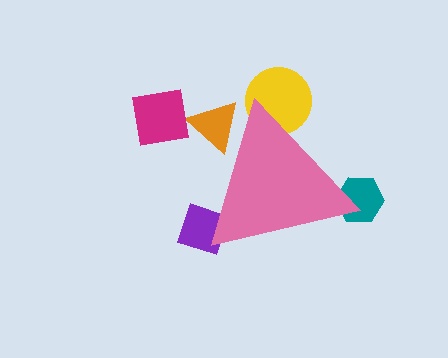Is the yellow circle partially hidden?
Yes, the yellow circle is partially hidden behind the pink triangle.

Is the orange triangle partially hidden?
Yes, the orange triangle is partially hidden behind the pink triangle.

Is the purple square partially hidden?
Yes, the purple square is partially hidden behind the pink triangle.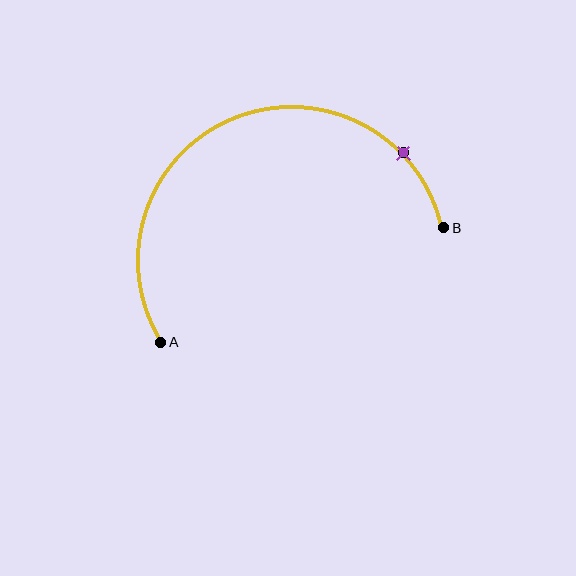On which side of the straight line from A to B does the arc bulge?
The arc bulges above the straight line connecting A and B.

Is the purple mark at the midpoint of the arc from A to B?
No. The purple mark lies on the arc but is closer to endpoint B. The arc midpoint would be at the point on the curve equidistant along the arc from both A and B.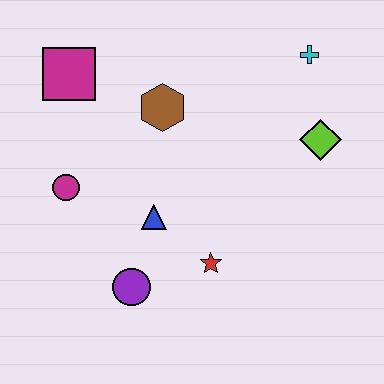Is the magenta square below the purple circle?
No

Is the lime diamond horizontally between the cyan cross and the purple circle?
No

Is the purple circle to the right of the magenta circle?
Yes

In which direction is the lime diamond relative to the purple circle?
The lime diamond is to the right of the purple circle.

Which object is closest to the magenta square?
The brown hexagon is closest to the magenta square.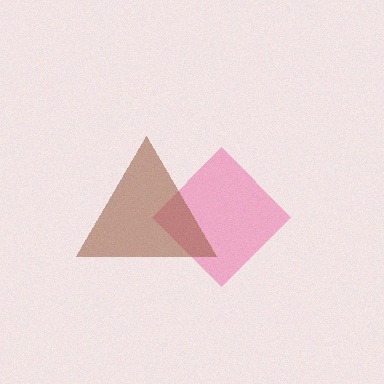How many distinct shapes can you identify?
There are 2 distinct shapes: a pink diamond, a brown triangle.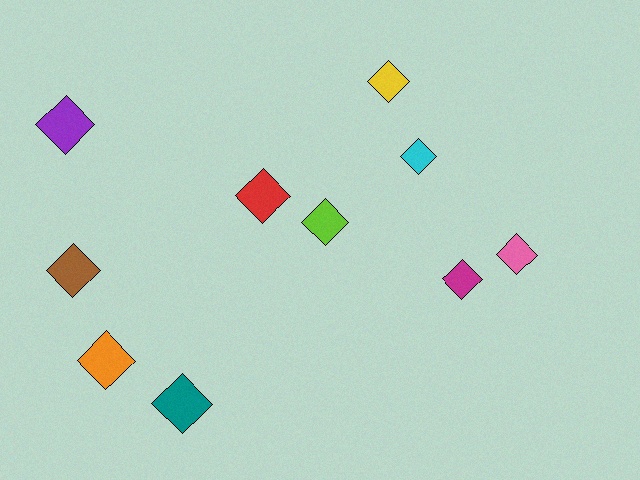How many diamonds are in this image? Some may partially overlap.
There are 10 diamonds.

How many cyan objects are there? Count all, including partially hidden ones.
There is 1 cyan object.